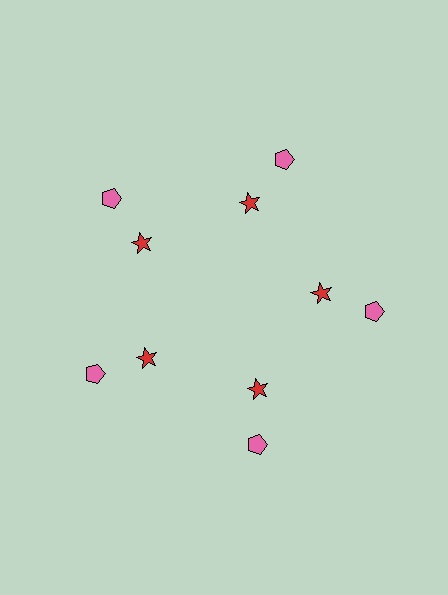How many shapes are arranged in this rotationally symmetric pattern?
There are 10 shapes, arranged in 5 groups of 2.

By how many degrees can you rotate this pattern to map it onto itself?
The pattern maps onto itself every 72 degrees of rotation.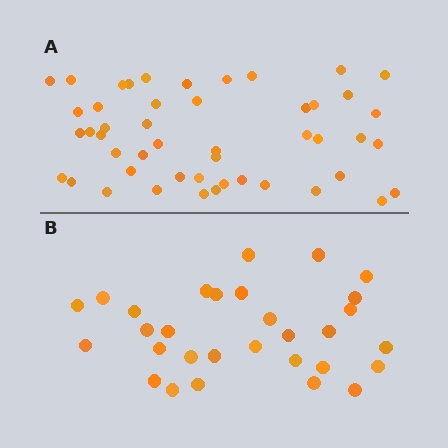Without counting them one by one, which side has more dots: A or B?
Region A (the top region) has more dots.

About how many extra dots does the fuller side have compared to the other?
Region A has approximately 20 more dots than region B.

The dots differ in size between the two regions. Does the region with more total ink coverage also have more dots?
No. Region B has more total ink coverage because its dots are larger, but region A actually contains more individual dots. Total area can be misleading — the number of items is what matters here.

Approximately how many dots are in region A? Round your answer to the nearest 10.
About 50 dots. (The exact count is 48, which rounds to 50.)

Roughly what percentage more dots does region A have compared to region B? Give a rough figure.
About 60% more.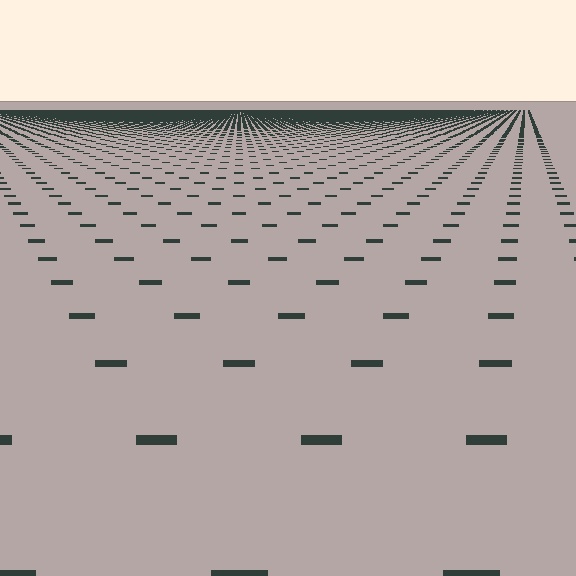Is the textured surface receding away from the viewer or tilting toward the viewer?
The surface is receding away from the viewer. Texture elements get smaller and denser toward the top.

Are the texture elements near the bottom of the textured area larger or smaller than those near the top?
Larger. Near the bottom, elements are closer to the viewer and appear at a bigger on-screen size.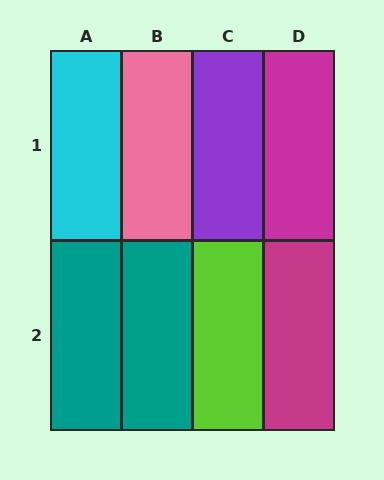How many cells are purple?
1 cell is purple.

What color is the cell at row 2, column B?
Teal.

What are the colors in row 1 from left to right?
Cyan, pink, purple, magenta.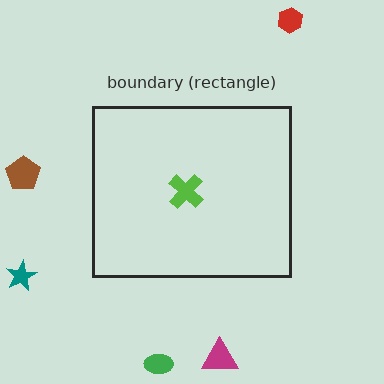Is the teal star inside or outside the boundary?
Outside.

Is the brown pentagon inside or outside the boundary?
Outside.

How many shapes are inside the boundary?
1 inside, 5 outside.